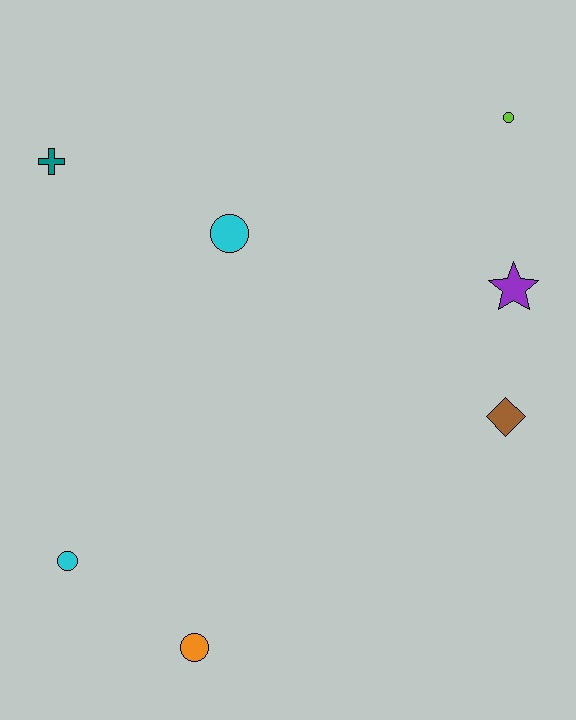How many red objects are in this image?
There are no red objects.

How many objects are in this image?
There are 7 objects.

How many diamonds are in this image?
There is 1 diamond.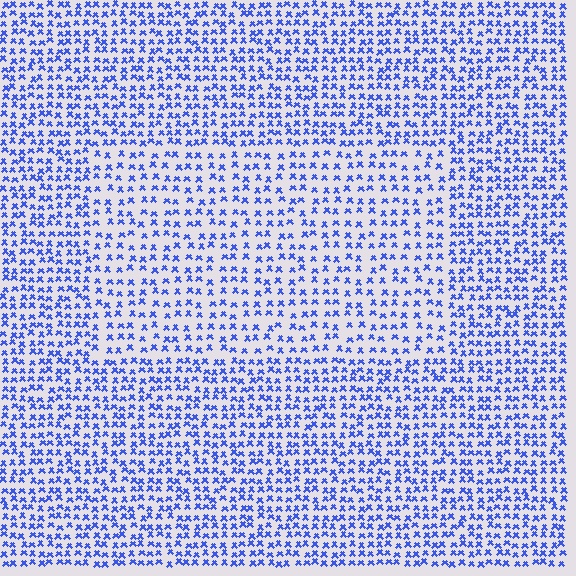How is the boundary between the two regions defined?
The boundary is defined by a change in element density (approximately 1.6x ratio). All elements are the same color, size, and shape.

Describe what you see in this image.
The image contains small blue elements arranged at two different densities. A rectangle-shaped region is visible where the elements are less densely packed than the surrounding area.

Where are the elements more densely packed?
The elements are more densely packed outside the rectangle boundary.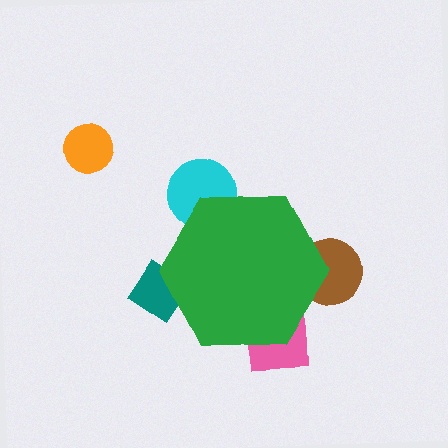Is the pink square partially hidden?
Yes, the pink square is partially hidden behind the green hexagon.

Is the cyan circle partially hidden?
Yes, the cyan circle is partially hidden behind the green hexagon.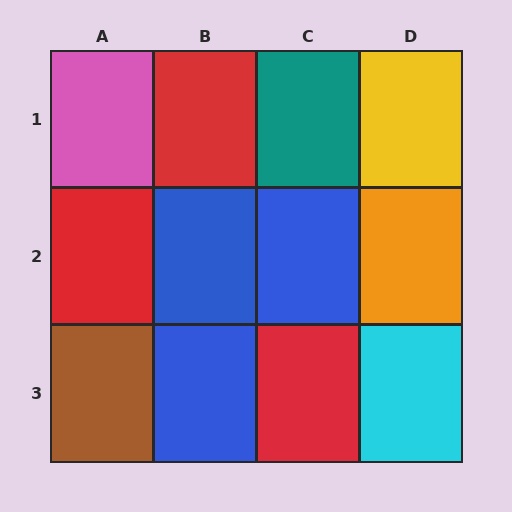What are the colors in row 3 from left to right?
Brown, blue, red, cyan.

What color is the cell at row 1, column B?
Red.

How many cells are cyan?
1 cell is cyan.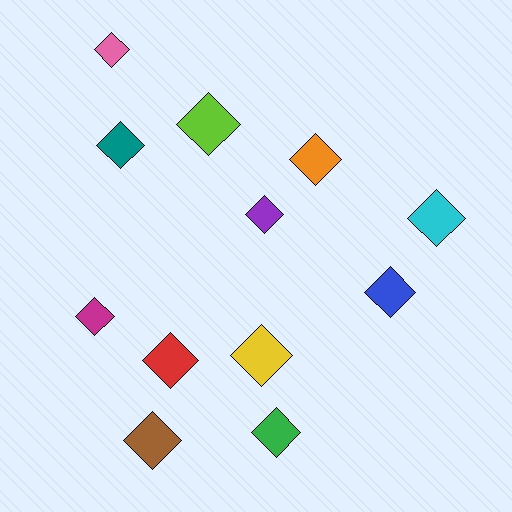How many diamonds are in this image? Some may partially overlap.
There are 12 diamonds.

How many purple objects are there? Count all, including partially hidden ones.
There is 1 purple object.